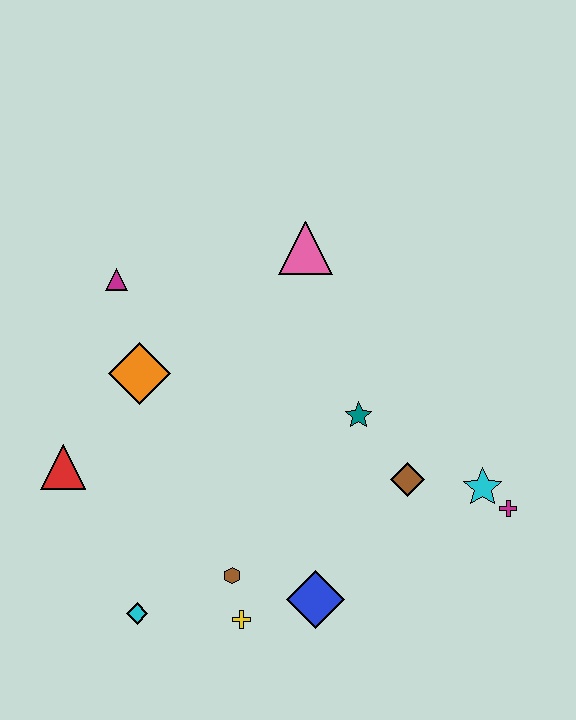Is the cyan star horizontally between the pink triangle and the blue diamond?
No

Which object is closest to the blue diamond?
The yellow cross is closest to the blue diamond.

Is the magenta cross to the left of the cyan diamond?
No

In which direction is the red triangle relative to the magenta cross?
The red triangle is to the left of the magenta cross.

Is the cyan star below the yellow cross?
No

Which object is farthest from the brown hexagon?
The pink triangle is farthest from the brown hexagon.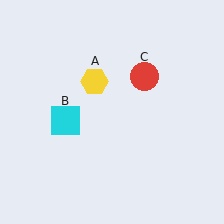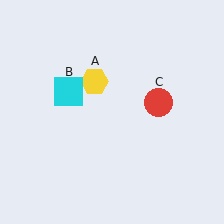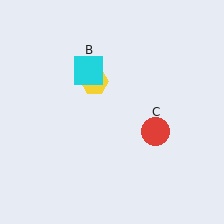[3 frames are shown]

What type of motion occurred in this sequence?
The cyan square (object B), red circle (object C) rotated clockwise around the center of the scene.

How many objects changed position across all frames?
2 objects changed position: cyan square (object B), red circle (object C).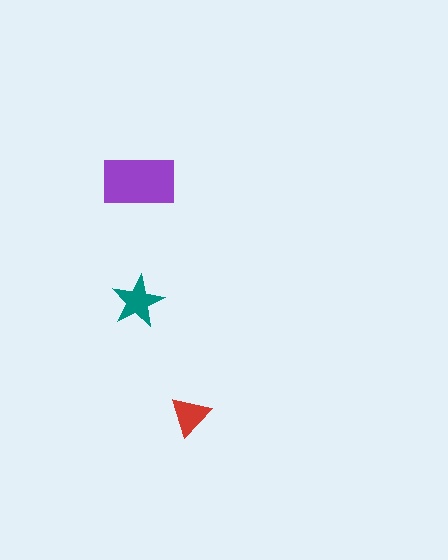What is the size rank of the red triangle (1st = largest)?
3rd.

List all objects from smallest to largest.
The red triangle, the teal star, the purple rectangle.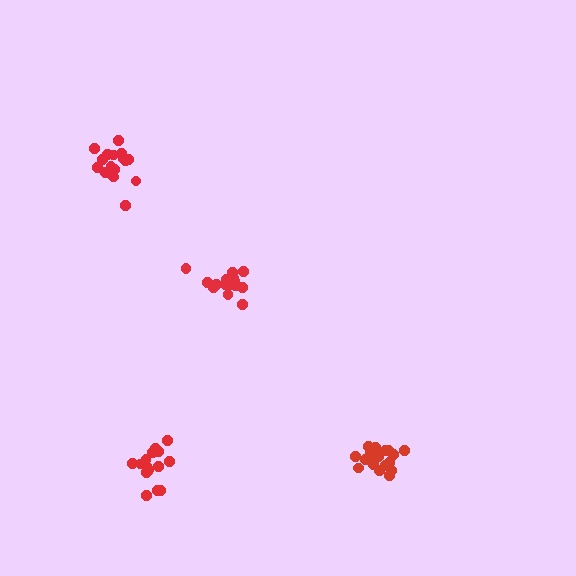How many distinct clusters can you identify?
There are 4 distinct clusters.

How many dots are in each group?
Group 1: 17 dots, Group 2: 16 dots, Group 3: 18 dots, Group 4: 17 dots (68 total).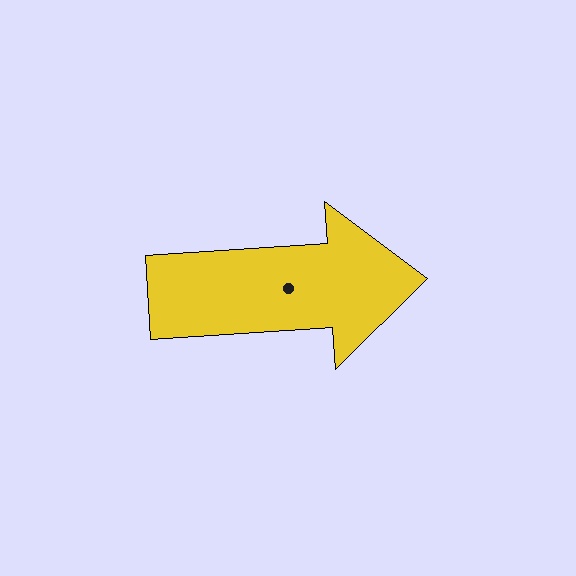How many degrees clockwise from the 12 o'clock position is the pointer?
Approximately 86 degrees.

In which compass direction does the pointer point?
East.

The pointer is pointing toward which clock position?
Roughly 3 o'clock.